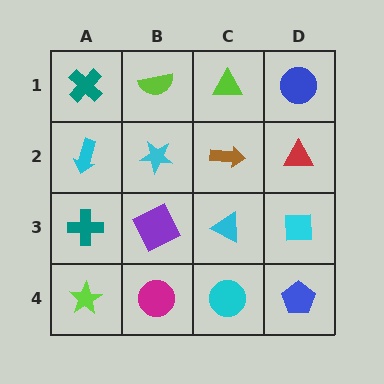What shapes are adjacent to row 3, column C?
A brown arrow (row 2, column C), a cyan circle (row 4, column C), a purple square (row 3, column B), a cyan square (row 3, column D).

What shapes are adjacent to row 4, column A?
A teal cross (row 3, column A), a magenta circle (row 4, column B).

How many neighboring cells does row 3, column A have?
3.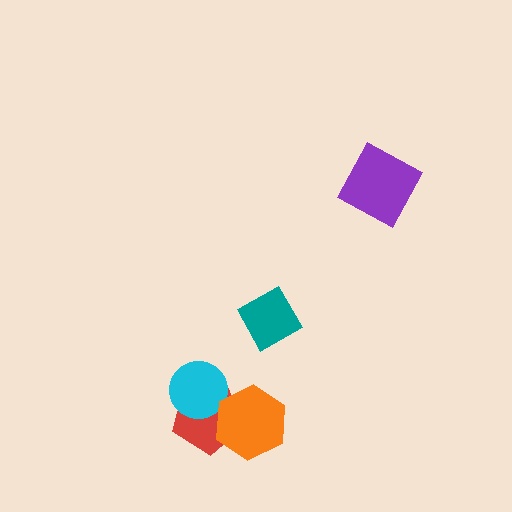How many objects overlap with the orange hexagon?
1 object overlaps with the orange hexagon.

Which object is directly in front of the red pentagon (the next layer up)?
The cyan circle is directly in front of the red pentagon.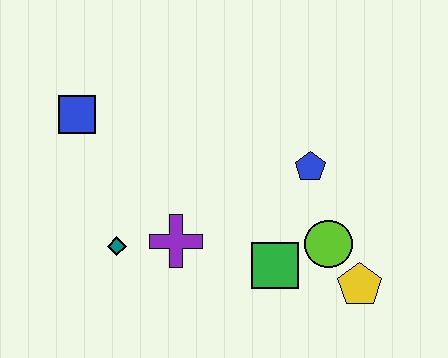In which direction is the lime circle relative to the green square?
The lime circle is to the right of the green square.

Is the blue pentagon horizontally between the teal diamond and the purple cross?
No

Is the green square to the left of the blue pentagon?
Yes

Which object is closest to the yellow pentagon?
The lime circle is closest to the yellow pentagon.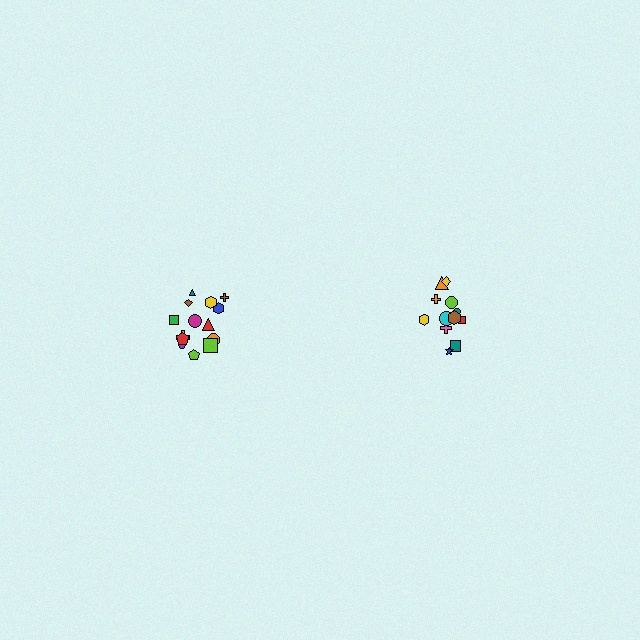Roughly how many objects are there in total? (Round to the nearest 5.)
Roughly 25 objects in total.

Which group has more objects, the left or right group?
The left group.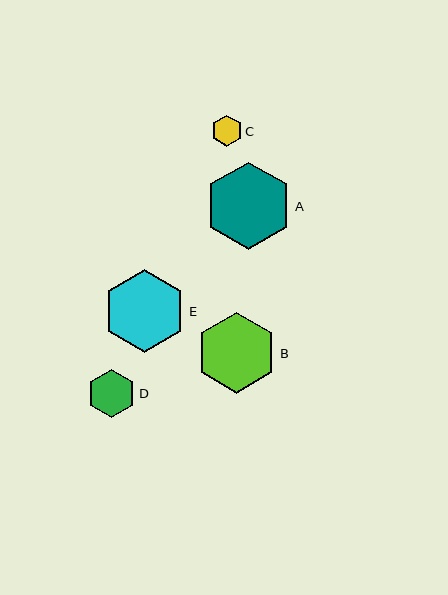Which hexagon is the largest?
Hexagon A is the largest with a size of approximately 87 pixels.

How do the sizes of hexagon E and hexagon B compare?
Hexagon E and hexagon B are approximately the same size.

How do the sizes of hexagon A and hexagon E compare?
Hexagon A and hexagon E are approximately the same size.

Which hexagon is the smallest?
Hexagon C is the smallest with a size of approximately 31 pixels.